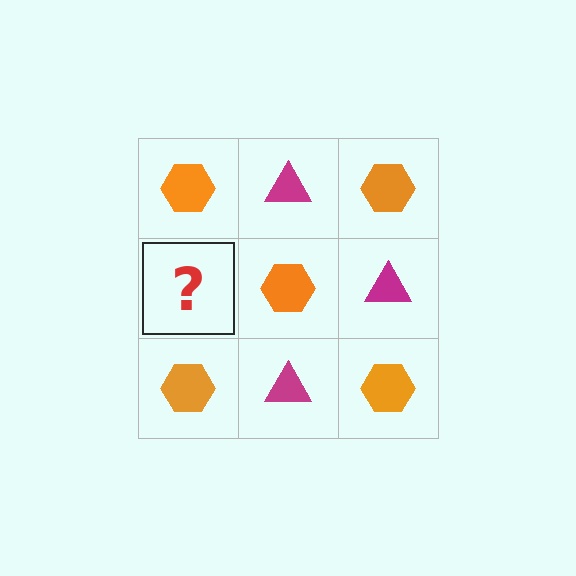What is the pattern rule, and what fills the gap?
The rule is that it alternates orange hexagon and magenta triangle in a checkerboard pattern. The gap should be filled with a magenta triangle.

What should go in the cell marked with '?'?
The missing cell should contain a magenta triangle.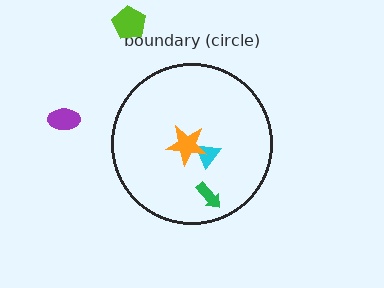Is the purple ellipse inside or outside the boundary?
Outside.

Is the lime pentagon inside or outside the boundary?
Outside.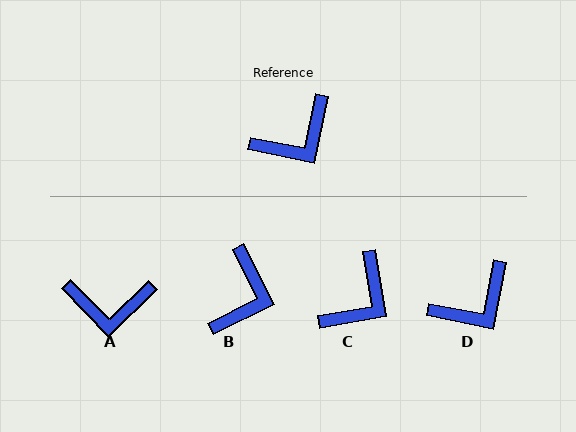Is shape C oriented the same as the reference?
No, it is off by about 21 degrees.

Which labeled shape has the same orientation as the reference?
D.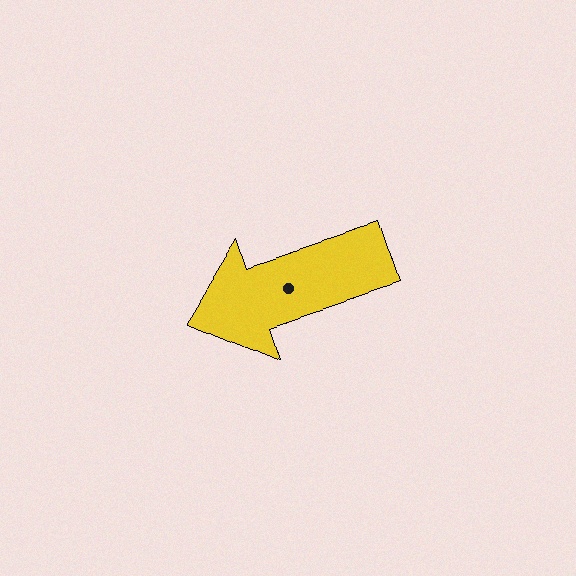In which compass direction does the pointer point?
West.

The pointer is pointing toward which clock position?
Roughly 8 o'clock.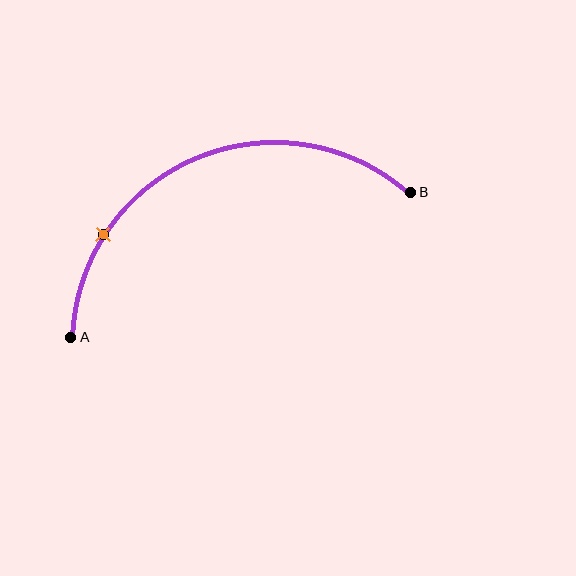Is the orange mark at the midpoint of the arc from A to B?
No. The orange mark lies on the arc but is closer to endpoint A. The arc midpoint would be at the point on the curve equidistant along the arc from both A and B.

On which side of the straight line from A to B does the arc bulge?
The arc bulges above the straight line connecting A and B.